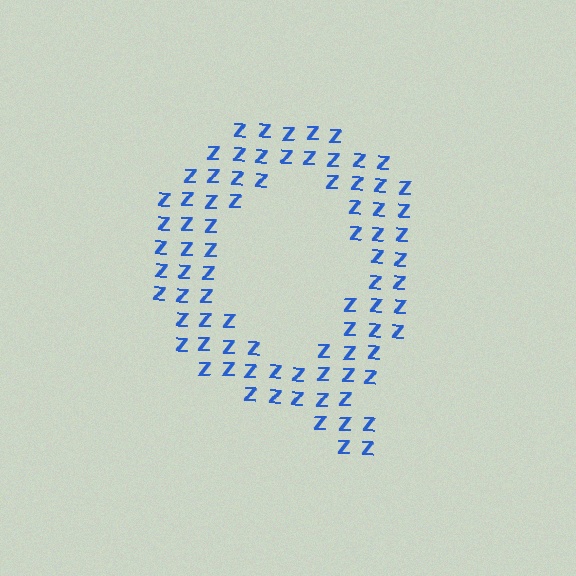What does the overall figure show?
The overall figure shows the letter Q.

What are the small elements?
The small elements are letter Z's.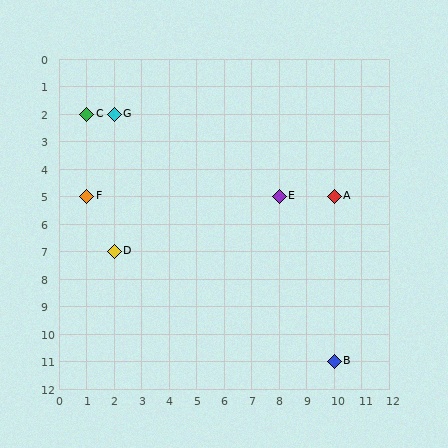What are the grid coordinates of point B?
Point B is at grid coordinates (10, 11).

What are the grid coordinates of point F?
Point F is at grid coordinates (1, 5).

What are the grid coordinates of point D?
Point D is at grid coordinates (2, 7).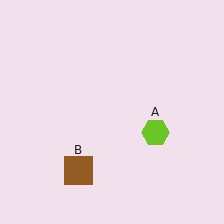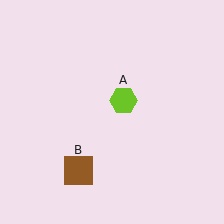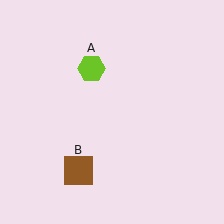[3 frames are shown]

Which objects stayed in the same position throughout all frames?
Brown square (object B) remained stationary.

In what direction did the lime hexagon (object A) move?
The lime hexagon (object A) moved up and to the left.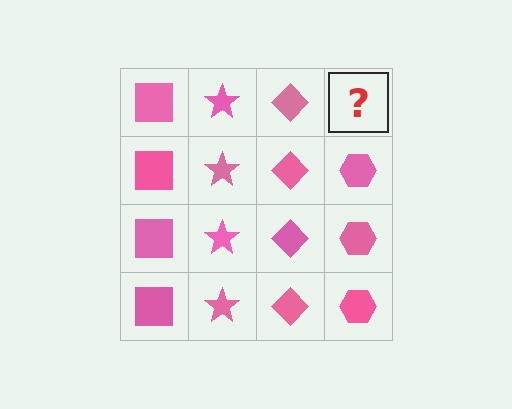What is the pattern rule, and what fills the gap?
The rule is that each column has a consistent shape. The gap should be filled with a pink hexagon.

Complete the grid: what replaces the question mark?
The question mark should be replaced with a pink hexagon.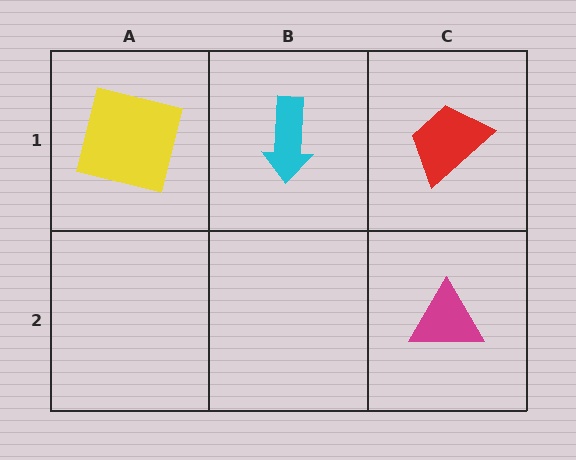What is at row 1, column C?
A red trapezoid.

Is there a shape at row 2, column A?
No, that cell is empty.